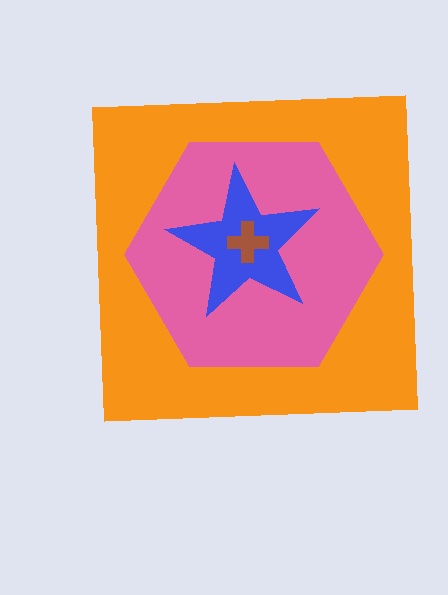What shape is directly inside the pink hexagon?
The blue star.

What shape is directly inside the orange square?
The pink hexagon.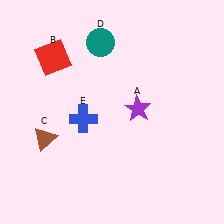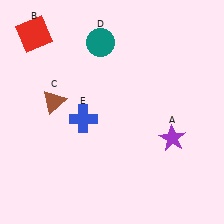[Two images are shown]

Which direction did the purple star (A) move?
The purple star (A) moved right.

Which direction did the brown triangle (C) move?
The brown triangle (C) moved up.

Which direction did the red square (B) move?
The red square (B) moved up.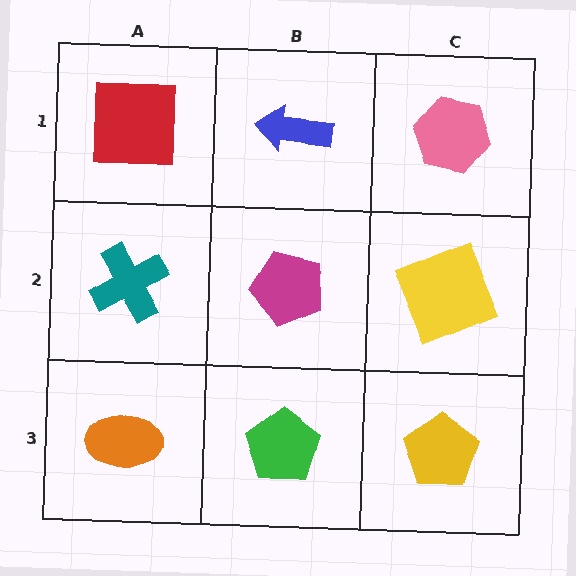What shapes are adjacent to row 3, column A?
A teal cross (row 2, column A), a green pentagon (row 3, column B).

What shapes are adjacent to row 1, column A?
A teal cross (row 2, column A), a blue arrow (row 1, column B).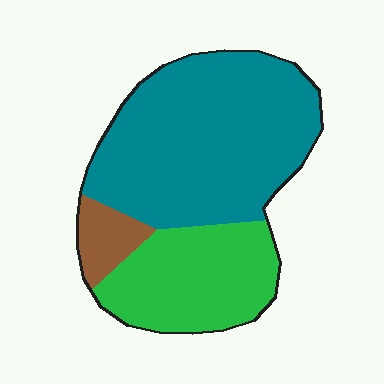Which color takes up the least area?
Brown, at roughly 10%.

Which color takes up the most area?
Teal, at roughly 60%.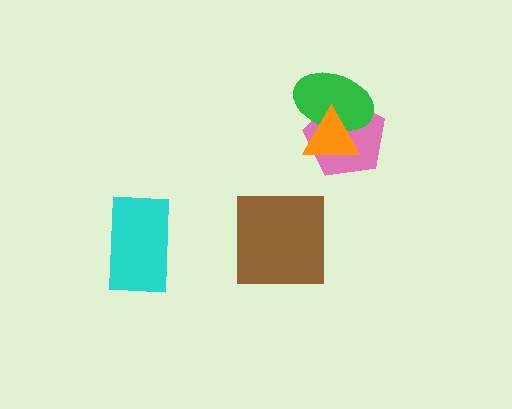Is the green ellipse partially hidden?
Yes, it is partially covered by another shape.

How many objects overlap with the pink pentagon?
2 objects overlap with the pink pentagon.